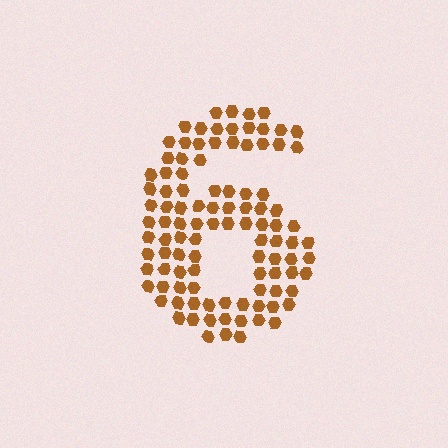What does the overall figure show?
The overall figure shows the digit 6.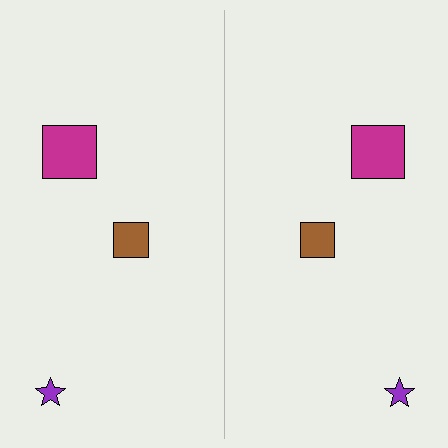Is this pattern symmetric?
Yes, this pattern has bilateral (reflection) symmetry.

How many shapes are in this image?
There are 6 shapes in this image.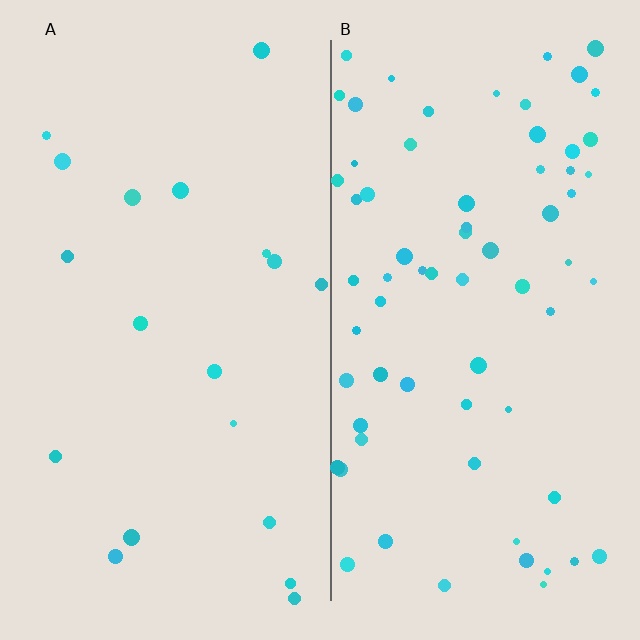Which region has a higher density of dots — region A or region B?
B (the right).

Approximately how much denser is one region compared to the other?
Approximately 3.7× — region B over region A.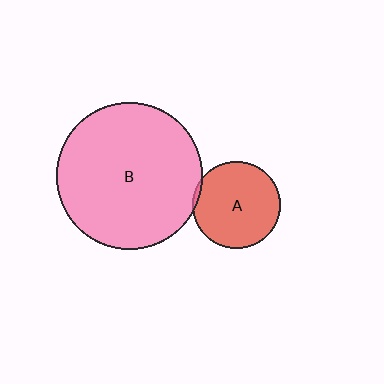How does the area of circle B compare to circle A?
Approximately 2.8 times.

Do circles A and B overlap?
Yes.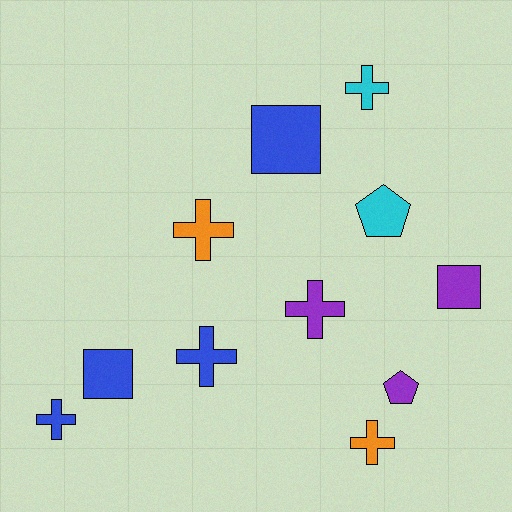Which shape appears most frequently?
Cross, with 6 objects.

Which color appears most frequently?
Blue, with 4 objects.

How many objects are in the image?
There are 11 objects.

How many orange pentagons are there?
There are no orange pentagons.